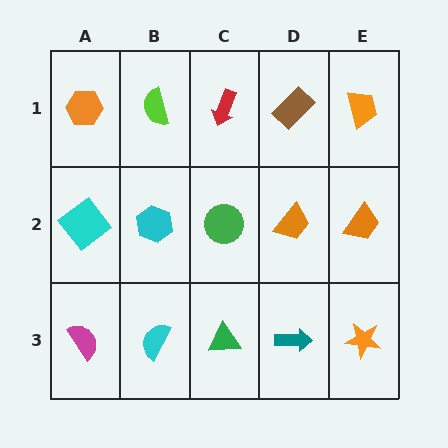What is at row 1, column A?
An orange hexagon.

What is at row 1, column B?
A lime semicircle.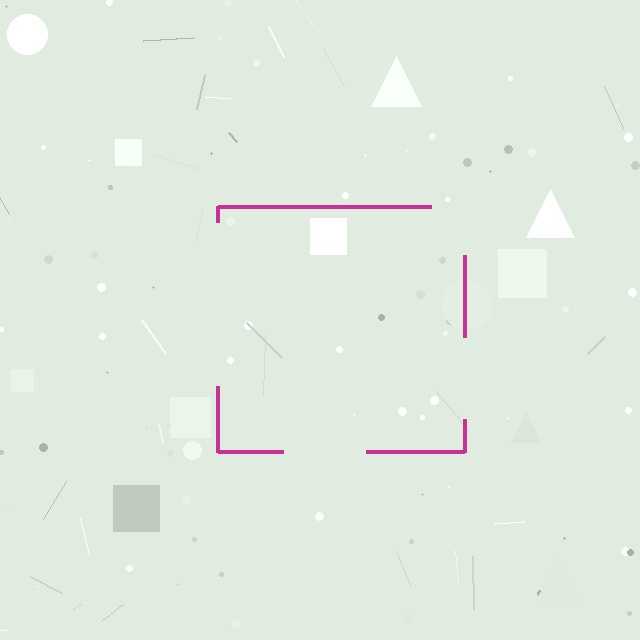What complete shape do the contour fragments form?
The contour fragments form a square.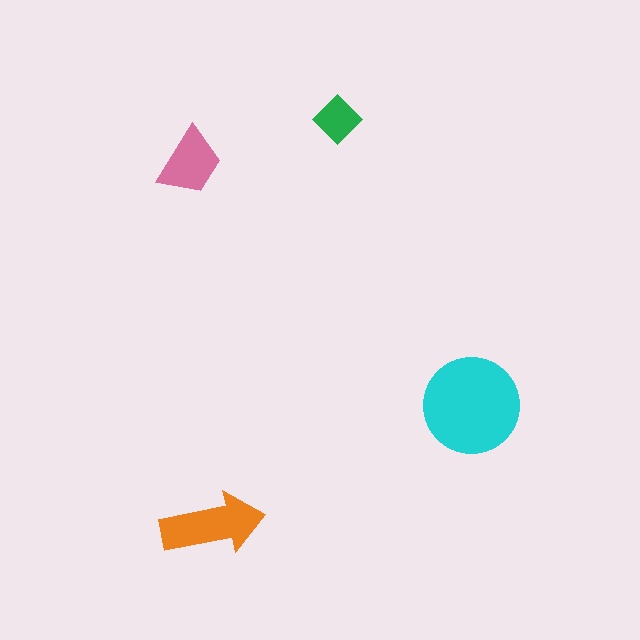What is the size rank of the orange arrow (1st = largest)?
2nd.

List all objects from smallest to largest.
The green diamond, the pink trapezoid, the orange arrow, the cyan circle.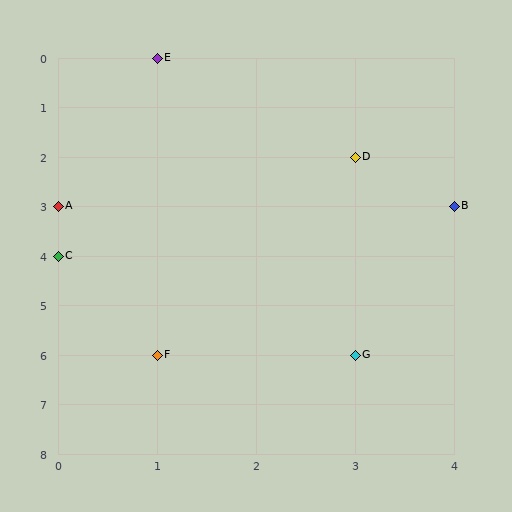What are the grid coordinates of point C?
Point C is at grid coordinates (0, 4).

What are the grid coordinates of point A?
Point A is at grid coordinates (0, 3).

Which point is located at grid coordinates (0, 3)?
Point A is at (0, 3).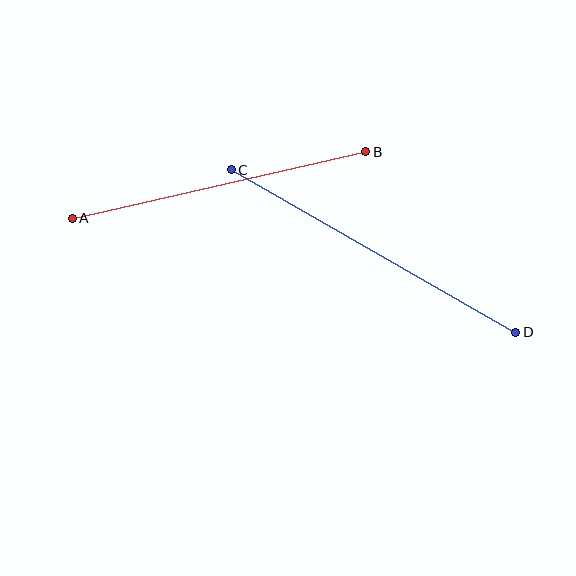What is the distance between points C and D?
The distance is approximately 328 pixels.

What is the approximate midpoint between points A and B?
The midpoint is at approximately (219, 185) pixels.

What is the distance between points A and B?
The distance is approximately 301 pixels.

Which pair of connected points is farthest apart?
Points C and D are farthest apart.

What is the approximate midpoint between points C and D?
The midpoint is at approximately (373, 251) pixels.